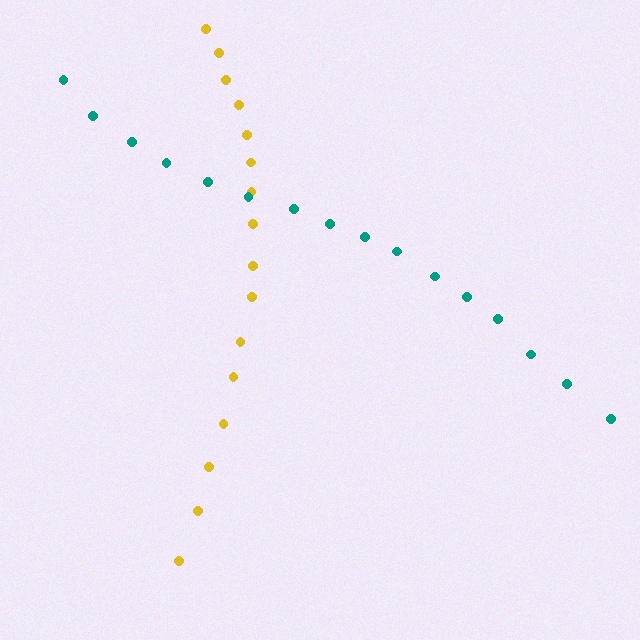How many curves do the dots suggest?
There are 2 distinct paths.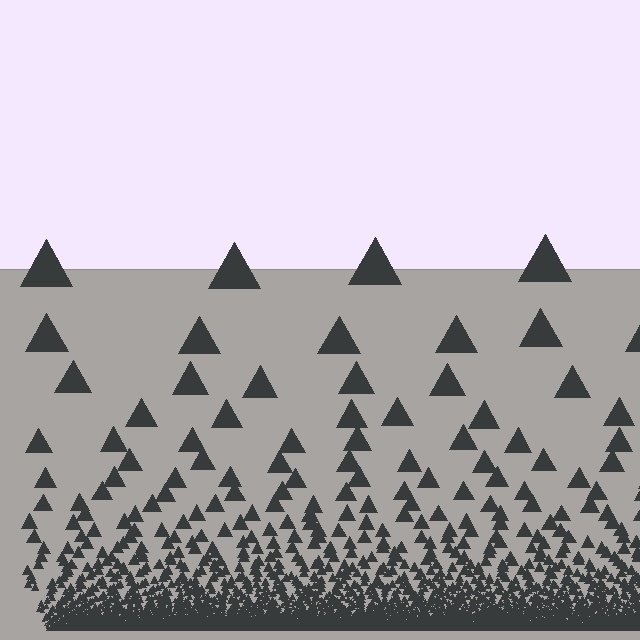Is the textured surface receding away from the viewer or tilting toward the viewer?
The surface appears to tilt toward the viewer. Texture elements get larger and sparser toward the top.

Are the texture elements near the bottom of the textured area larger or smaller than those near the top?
Smaller. The gradient is inverted — elements near the bottom are smaller and denser.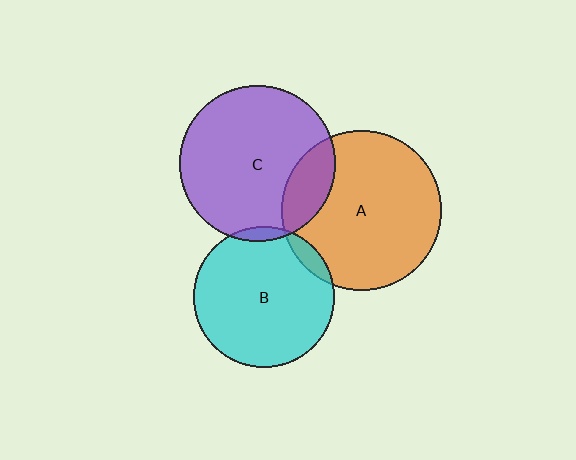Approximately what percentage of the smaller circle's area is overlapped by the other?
Approximately 5%.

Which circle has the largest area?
Circle A (orange).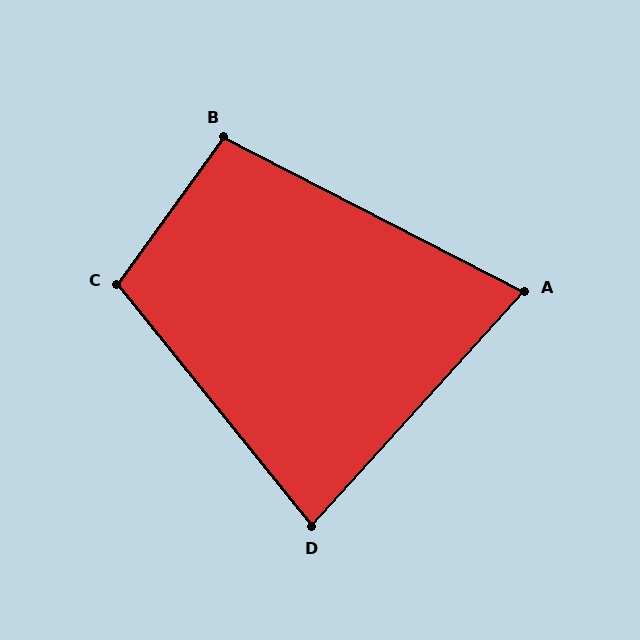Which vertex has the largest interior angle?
C, at approximately 105 degrees.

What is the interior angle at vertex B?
Approximately 99 degrees (obtuse).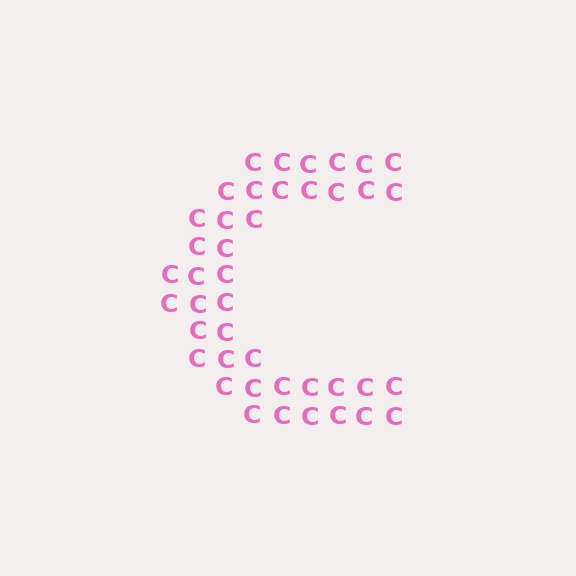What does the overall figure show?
The overall figure shows the letter C.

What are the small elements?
The small elements are letter C's.